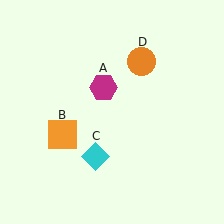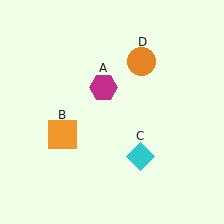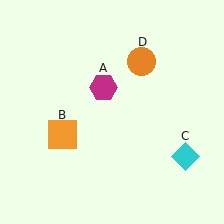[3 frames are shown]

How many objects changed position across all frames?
1 object changed position: cyan diamond (object C).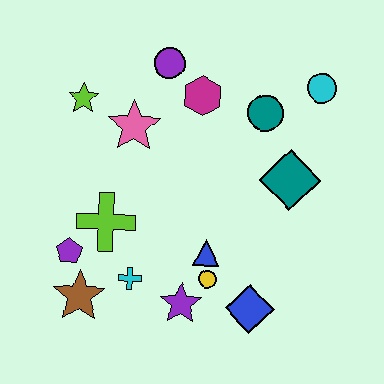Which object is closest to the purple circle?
The magenta hexagon is closest to the purple circle.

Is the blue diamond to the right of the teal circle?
No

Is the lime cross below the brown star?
No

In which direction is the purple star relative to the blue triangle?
The purple star is below the blue triangle.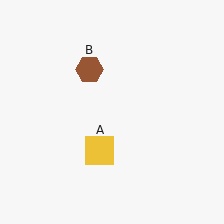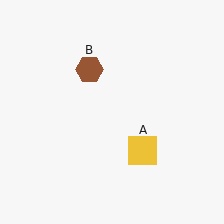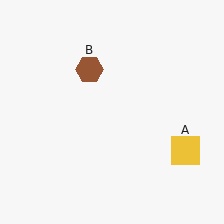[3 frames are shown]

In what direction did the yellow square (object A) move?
The yellow square (object A) moved right.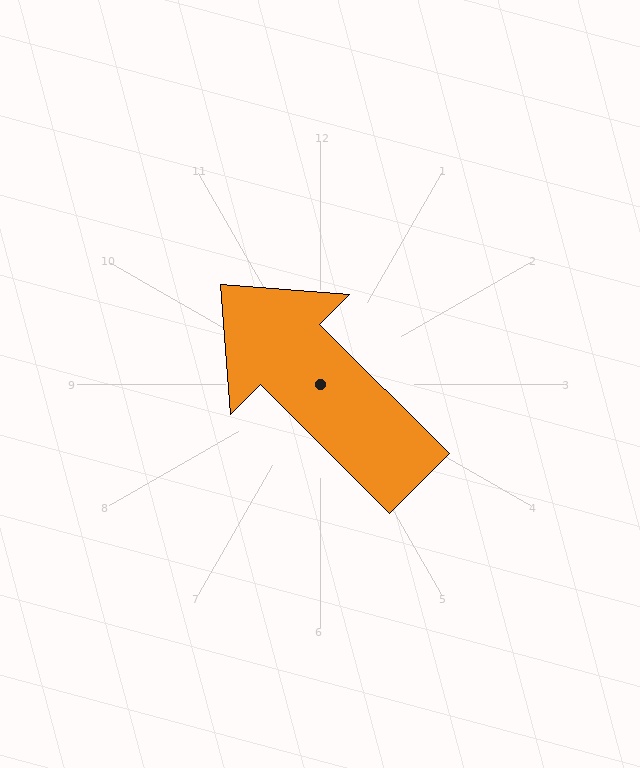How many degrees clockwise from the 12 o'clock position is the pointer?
Approximately 315 degrees.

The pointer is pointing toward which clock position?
Roughly 10 o'clock.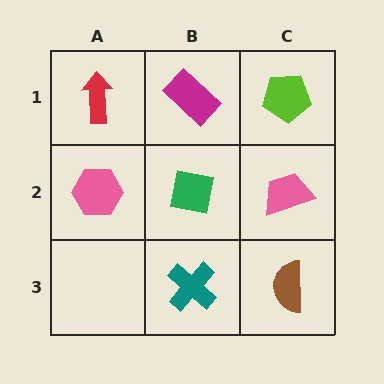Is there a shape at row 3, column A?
No, that cell is empty.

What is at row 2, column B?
A green square.